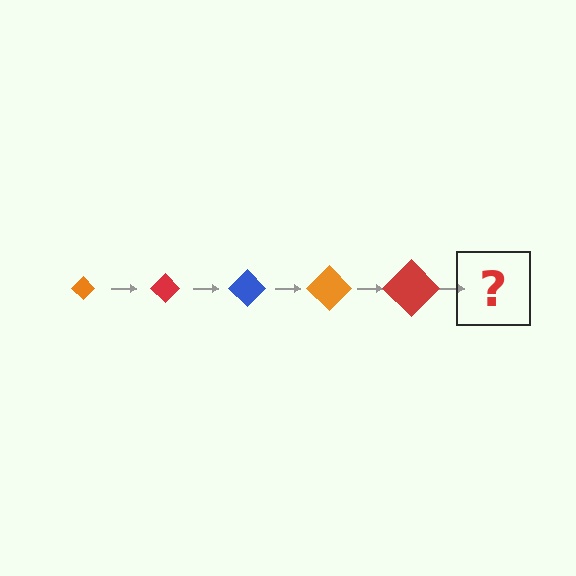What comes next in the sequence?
The next element should be a blue diamond, larger than the previous one.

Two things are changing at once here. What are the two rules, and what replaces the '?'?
The two rules are that the diamond grows larger each step and the color cycles through orange, red, and blue. The '?' should be a blue diamond, larger than the previous one.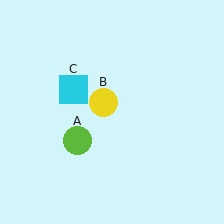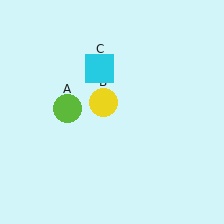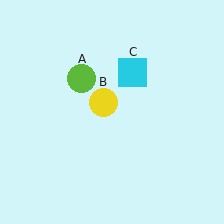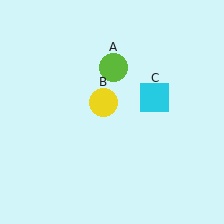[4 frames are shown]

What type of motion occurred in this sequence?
The lime circle (object A), cyan square (object C) rotated clockwise around the center of the scene.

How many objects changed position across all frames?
2 objects changed position: lime circle (object A), cyan square (object C).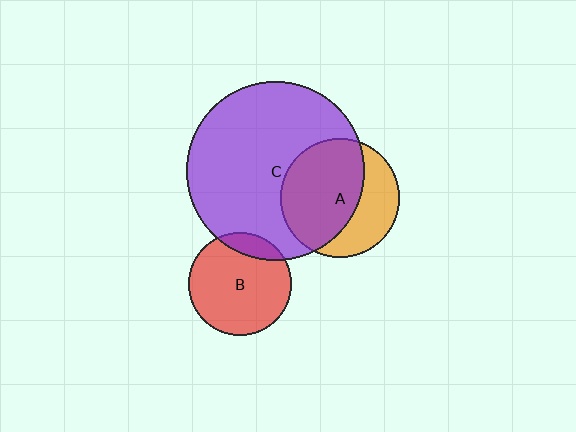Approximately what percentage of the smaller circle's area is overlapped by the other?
Approximately 15%.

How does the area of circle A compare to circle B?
Approximately 1.3 times.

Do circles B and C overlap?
Yes.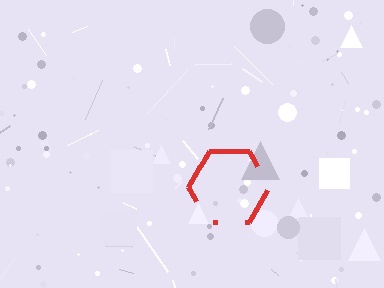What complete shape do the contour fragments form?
The contour fragments form a hexagon.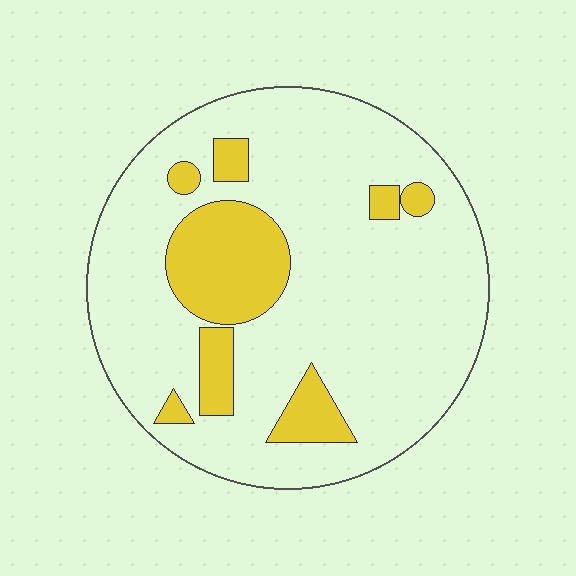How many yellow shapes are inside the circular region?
8.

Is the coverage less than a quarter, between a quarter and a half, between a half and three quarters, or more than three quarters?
Less than a quarter.